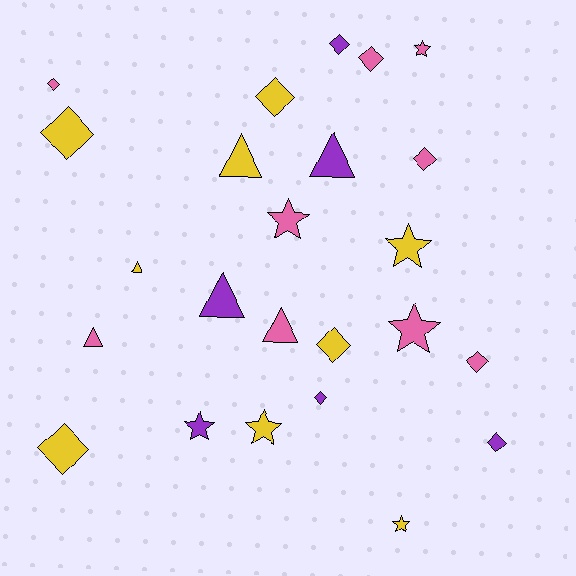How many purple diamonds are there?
There are 3 purple diamonds.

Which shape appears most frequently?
Diamond, with 11 objects.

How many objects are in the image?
There are 24 objects.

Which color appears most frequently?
Pink, with 9 objects.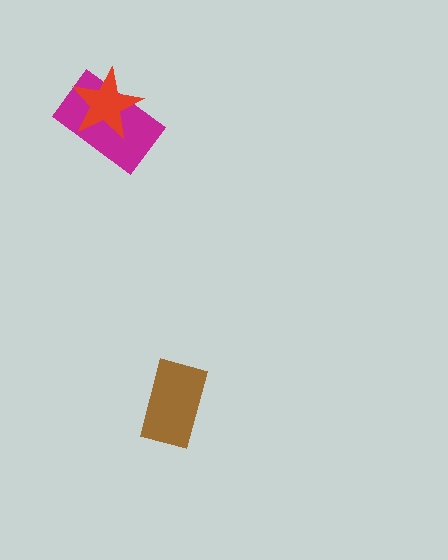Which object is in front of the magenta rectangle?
The red star is in front of the magenta rectangle.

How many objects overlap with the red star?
1 object overlaps with the red star.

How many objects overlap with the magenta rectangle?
1 object overlaps with the magenta rectangle.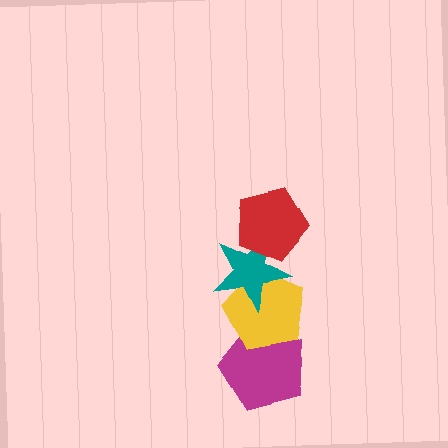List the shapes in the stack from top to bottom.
From top to bottom: the red pentagon, the teal star, the yellow pentagon, the magenta pentagon.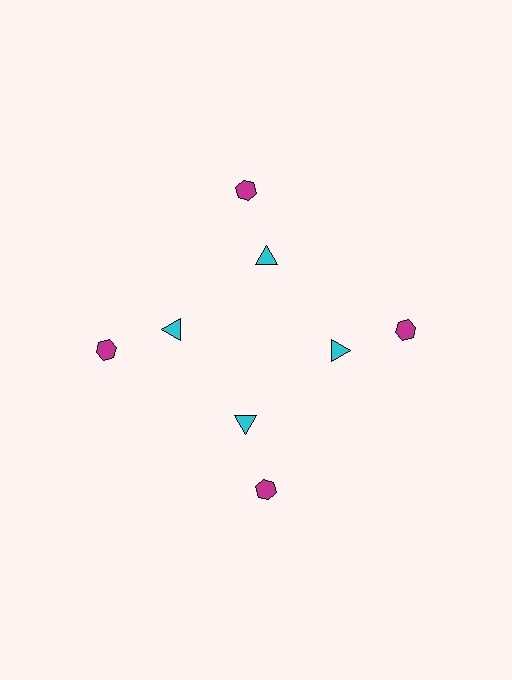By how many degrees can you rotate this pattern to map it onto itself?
The pattern maps onto itself every 90 degrees of rotation.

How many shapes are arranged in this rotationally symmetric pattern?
There are 8 shapes, arranged in 4 groups of 2.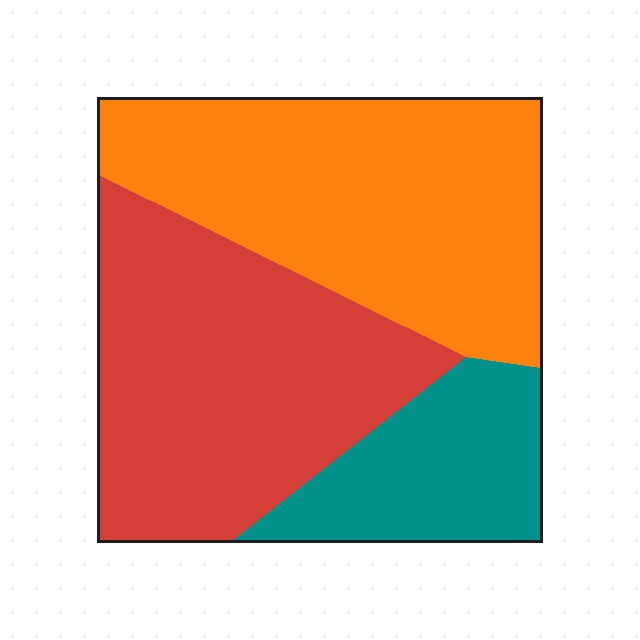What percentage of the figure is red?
Red takes up about two fifths (2/5) of the figure.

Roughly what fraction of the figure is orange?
Orange covers roughly 40% of the figure.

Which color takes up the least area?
Teal, at roughly 20%.